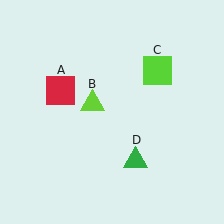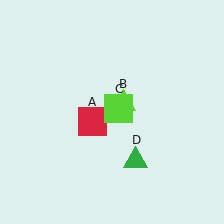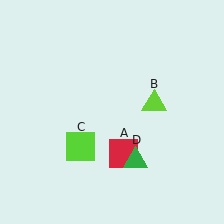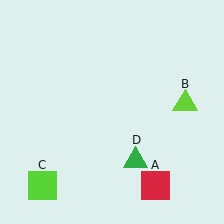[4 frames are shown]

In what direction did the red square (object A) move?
The red square (object A) moved down and to the right.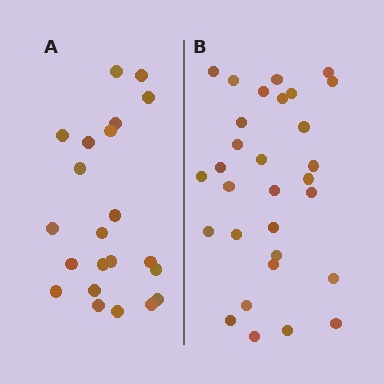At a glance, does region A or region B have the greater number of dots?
Region B (the right region) has more dots.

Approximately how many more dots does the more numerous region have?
Region B has roughly 8 or so more dots than region A.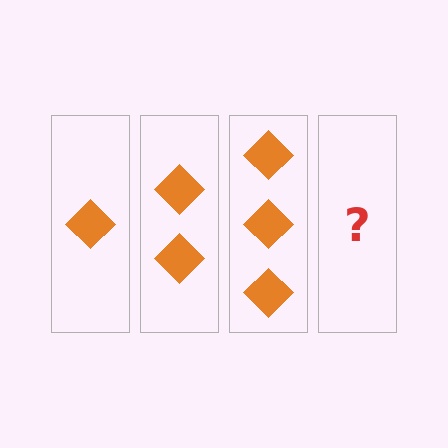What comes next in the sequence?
The next element should be 4 diamonds.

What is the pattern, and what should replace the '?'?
The pattern is that each step adds one more diamond. The '?' should be 4 diamonds.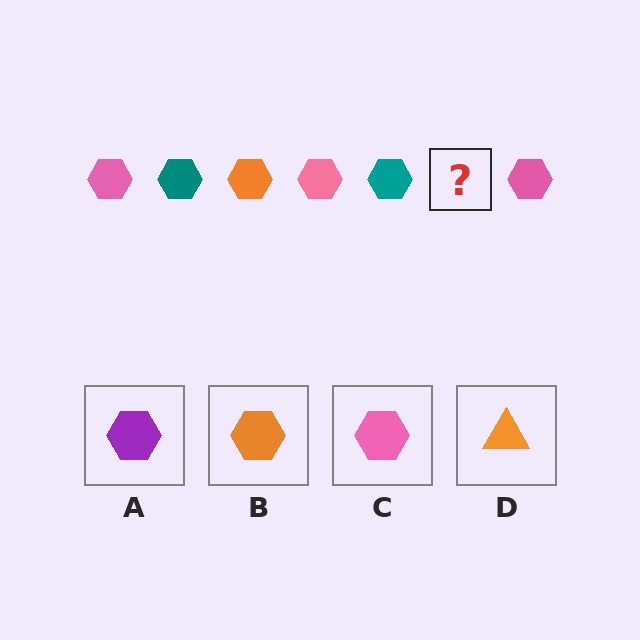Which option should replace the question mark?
Option B.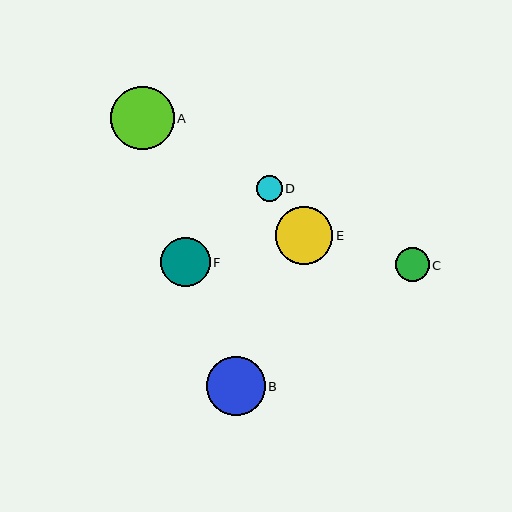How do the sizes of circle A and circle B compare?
Circle A and circle B are approximately the same size.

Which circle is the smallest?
Circle D is the smallest with a size of approximately 26 pixels.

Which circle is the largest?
Circle A is the largest with a size of approximately 63 pixels.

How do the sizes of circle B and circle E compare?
Circle B and circle E are approximately the same size.